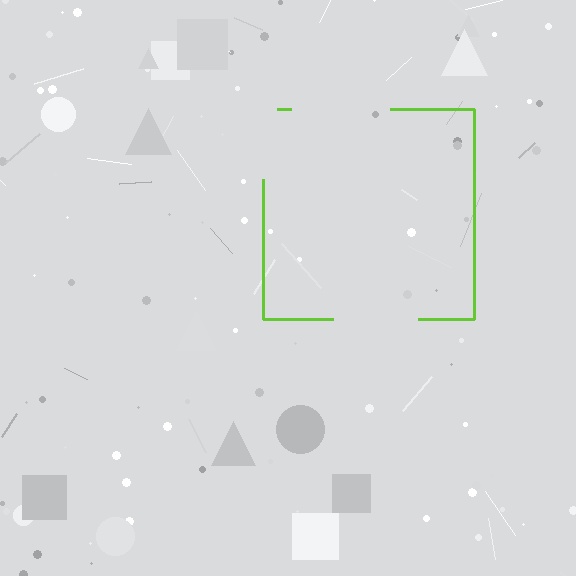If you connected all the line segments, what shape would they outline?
They would outline a square.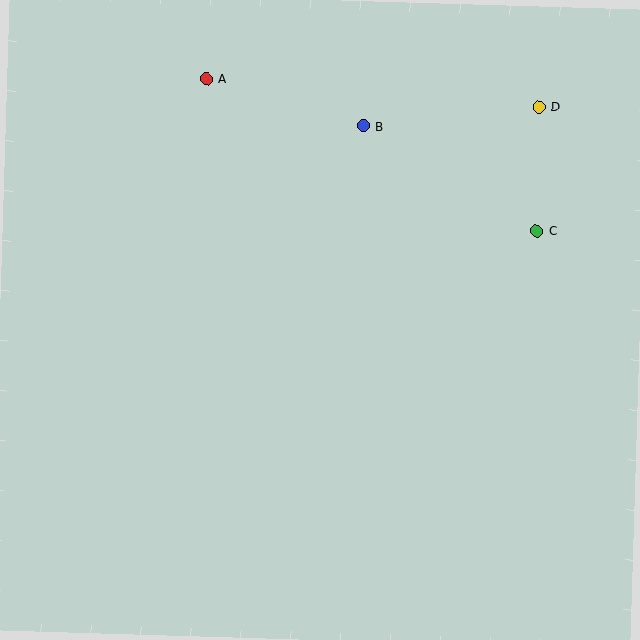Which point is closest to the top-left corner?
Point A is closest to the top-left corner.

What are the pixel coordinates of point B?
Point B is at (363, 126).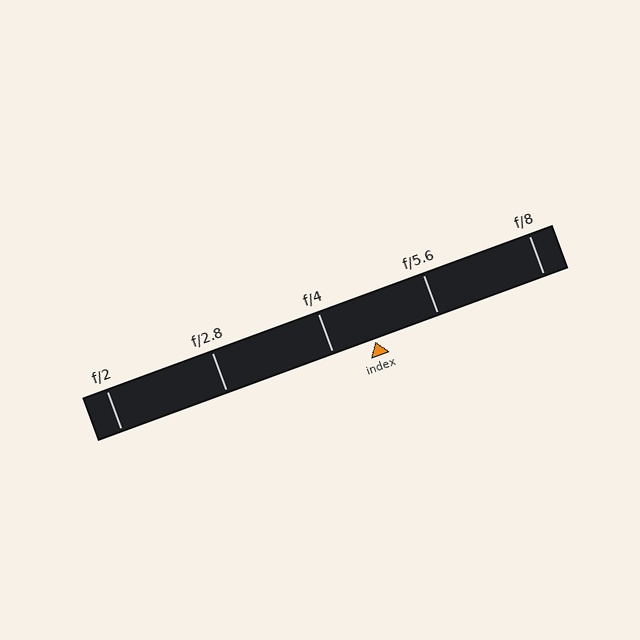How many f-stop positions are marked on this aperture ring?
There are 5 f-stop positions marked.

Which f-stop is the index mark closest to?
The index mark is closest to f/4.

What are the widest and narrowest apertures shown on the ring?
The widest aperture shown is f/2 and the narrowest is f/8.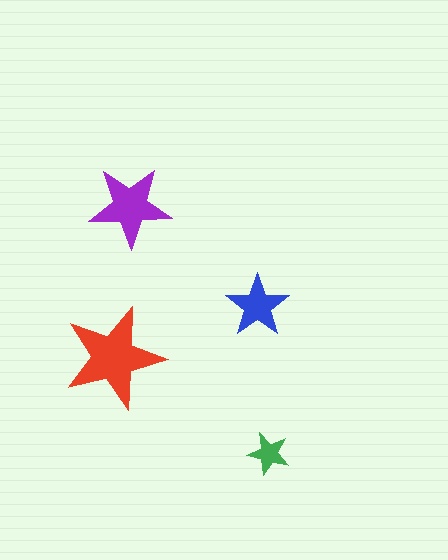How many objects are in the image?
There are 4 objects in the image.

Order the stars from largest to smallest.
the red one, the purple one, the blue one, the green one.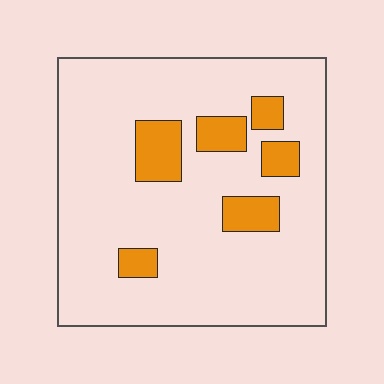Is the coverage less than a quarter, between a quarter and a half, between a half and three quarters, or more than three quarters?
Less than a quarter.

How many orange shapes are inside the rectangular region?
6.